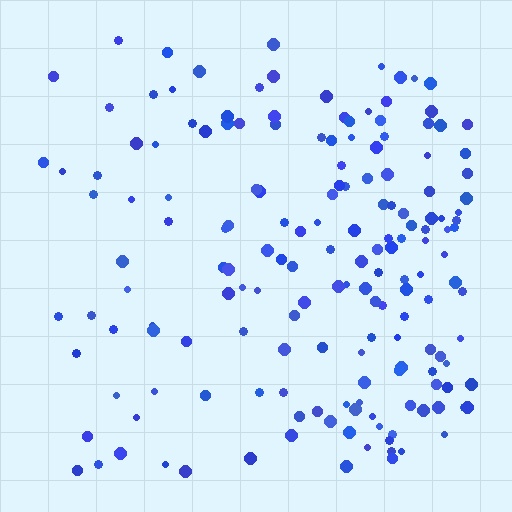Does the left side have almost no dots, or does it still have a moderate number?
Still a moderate number, just noticeably fewer than the right.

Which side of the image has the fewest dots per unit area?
The left.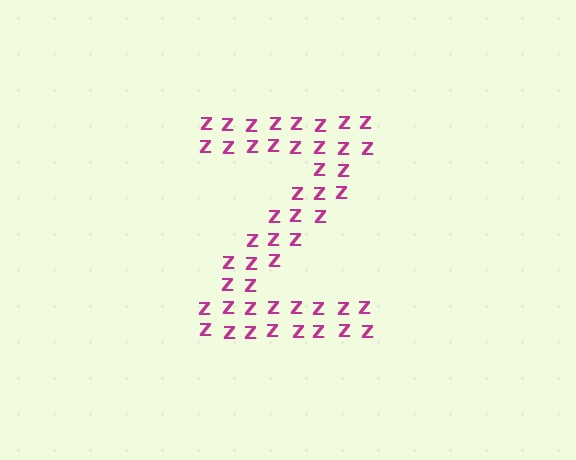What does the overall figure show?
The overall figure shows the letter Z.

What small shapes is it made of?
It is made of small letter Z's.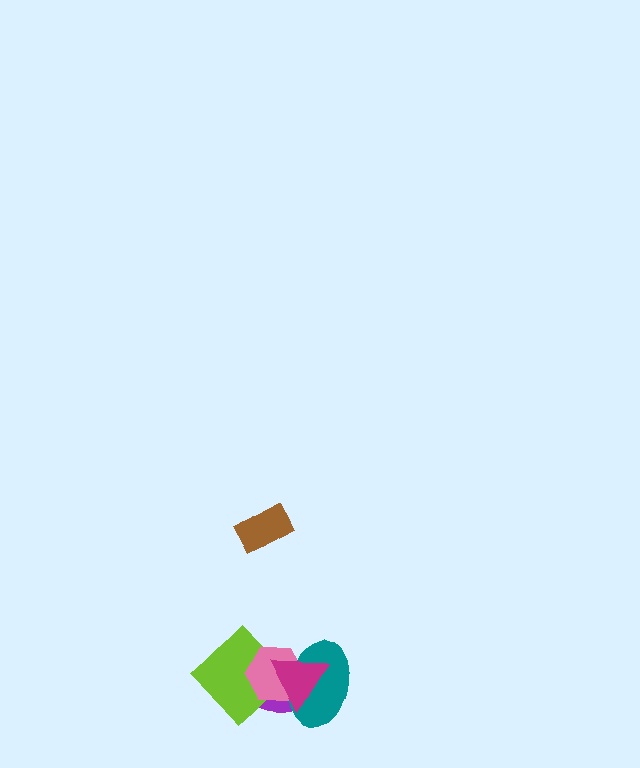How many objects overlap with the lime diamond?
4 objects overlap with the lime diamond.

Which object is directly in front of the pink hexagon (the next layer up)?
The teal ellipse is directly in front of the pink hexagon.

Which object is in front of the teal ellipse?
The magenta triangle is in front of the teal ellipse.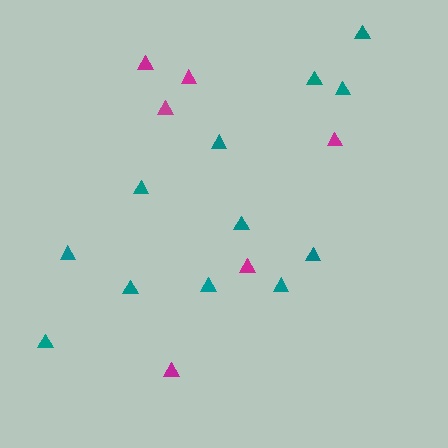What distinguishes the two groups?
There are 2 groups: one group of teal triangles (12) and one group of magenta triangles (6).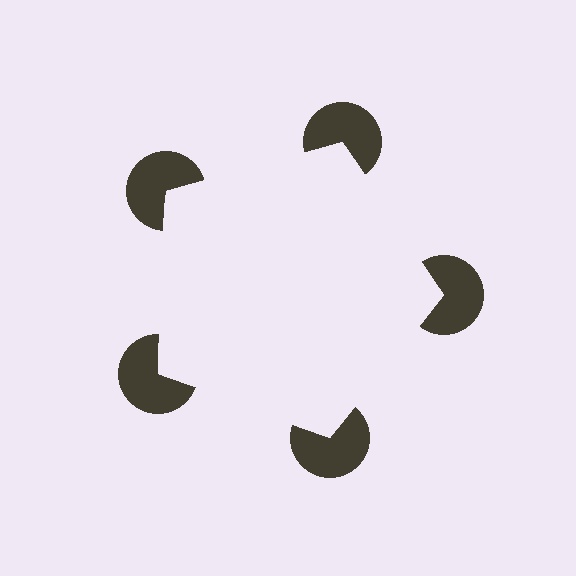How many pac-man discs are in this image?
There are 5 — one at each vertex of the illusory pentagon.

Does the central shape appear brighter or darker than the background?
It typically appears slightly brighter than the background, even though no actual brightness change is drawn.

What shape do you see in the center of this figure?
An illusory pentagon — its edges are inferred from the aligned wedge cuts in the pac-man discs, not physically drawn.